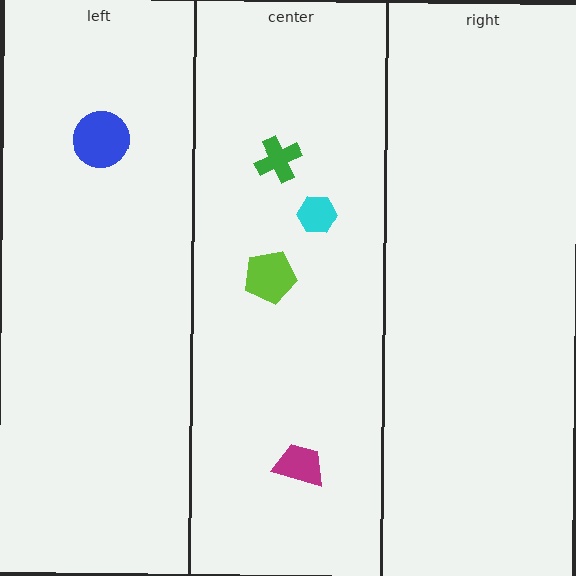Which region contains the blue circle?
The left region.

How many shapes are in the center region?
4.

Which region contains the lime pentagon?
The center region.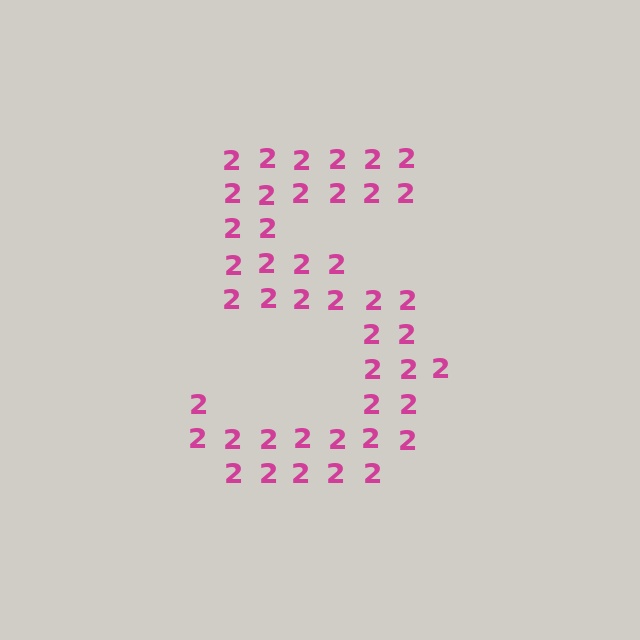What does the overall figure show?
The overall figure shows the digit 5.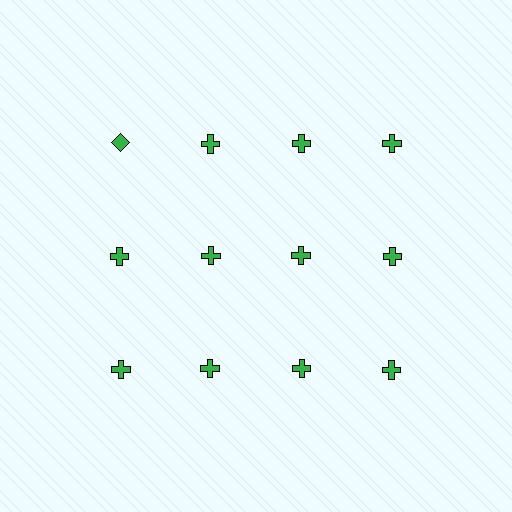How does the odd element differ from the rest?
It has a different shape: diamond instead of cross.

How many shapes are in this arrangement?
There are 12 shapes arranged in a grid pattern.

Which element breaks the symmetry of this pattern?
The green diamond in the top row, leftmost column breaks the symmetry. All other shapes are green crosses.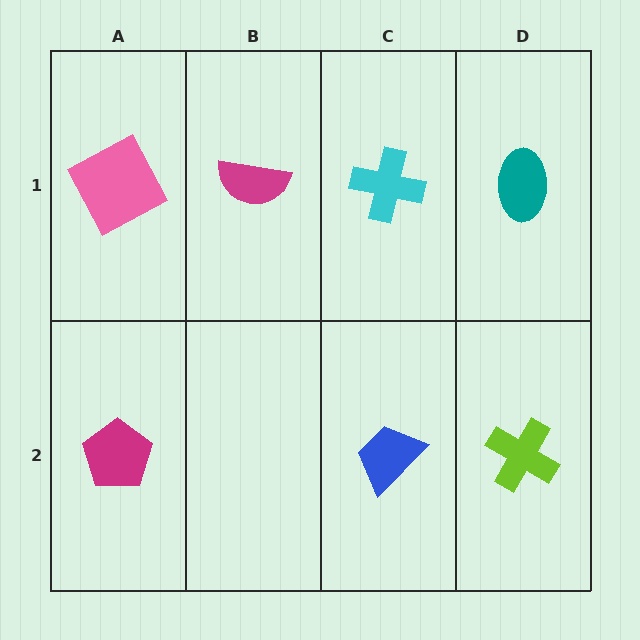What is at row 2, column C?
A blue trapezoid.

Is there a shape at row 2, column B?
No, that cell is empty.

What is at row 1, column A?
A pink square.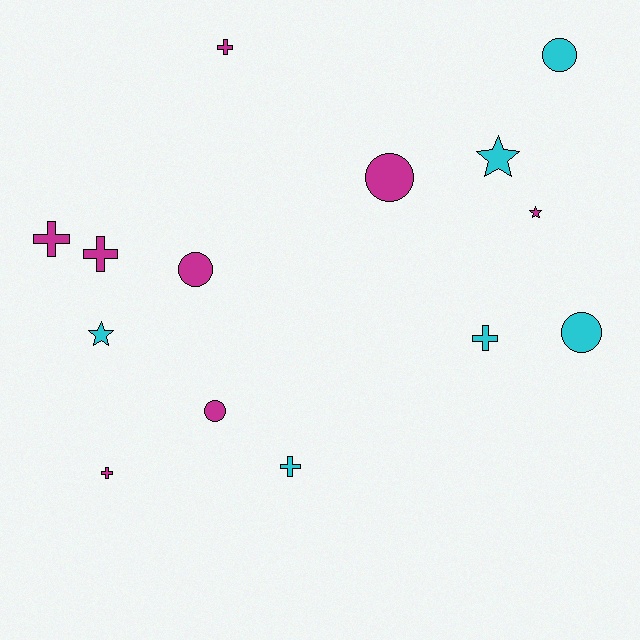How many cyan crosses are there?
There are 2 cyan crosses.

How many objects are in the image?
There are 14 objects.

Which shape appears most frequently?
Cross, with 6 objects.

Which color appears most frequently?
Magenta, with 8 objects.